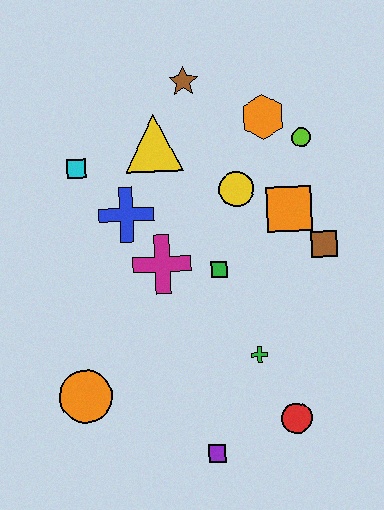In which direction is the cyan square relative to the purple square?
The cyan square is above the purple square.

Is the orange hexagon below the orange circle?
No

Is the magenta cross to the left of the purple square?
Yes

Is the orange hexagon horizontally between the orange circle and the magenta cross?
No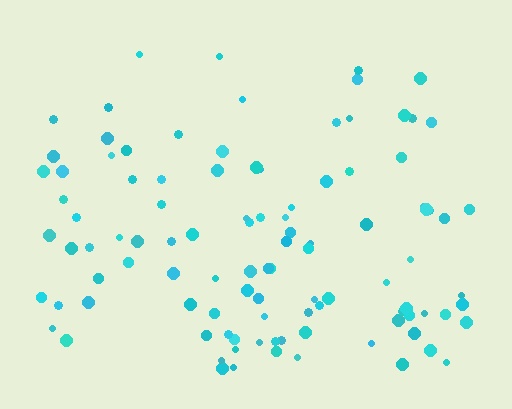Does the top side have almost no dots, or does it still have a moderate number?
Still a moderate number, just noticeably fewer than the bottom.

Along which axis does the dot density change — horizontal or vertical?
Vertical.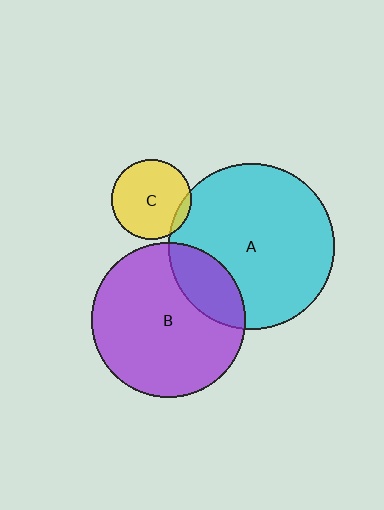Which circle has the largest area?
Circle A (cyan).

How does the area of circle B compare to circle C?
Approximately 3.8 times.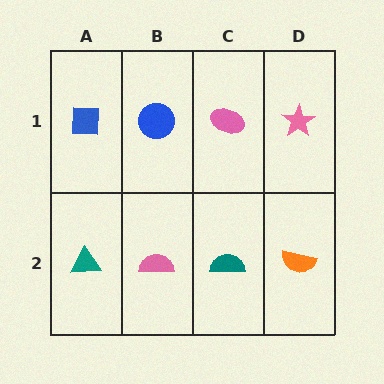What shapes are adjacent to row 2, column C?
A pink ellipse (row 1, column C), a pink semicircle (row 2, column B), an orange semicircle (row 2, column D).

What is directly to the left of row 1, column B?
A blue square.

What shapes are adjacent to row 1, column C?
A teal semicircle (row 2, column C), a blue circle (row 1, column B), a pink star (row 1, column D).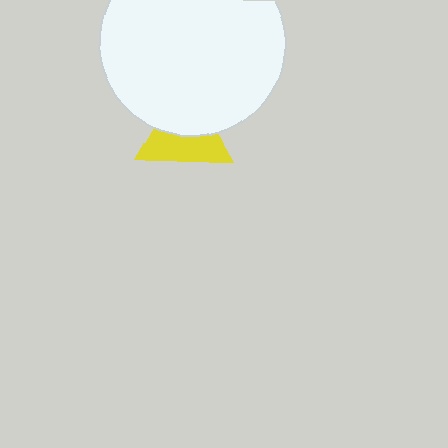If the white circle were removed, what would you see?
You would see the complete yellow triangle.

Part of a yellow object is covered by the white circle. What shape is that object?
It is a triangle.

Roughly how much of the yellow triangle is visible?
About half of it is visible (roughly 54%).